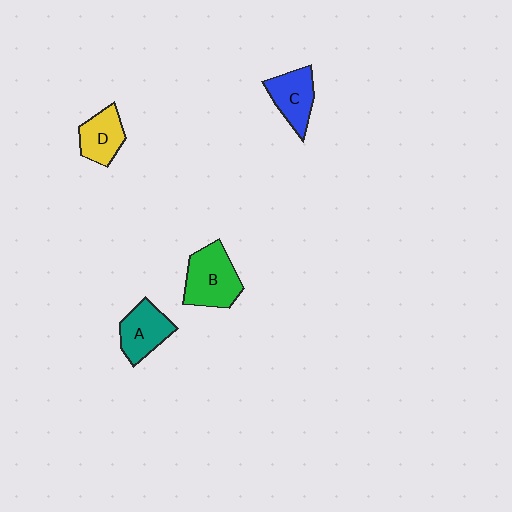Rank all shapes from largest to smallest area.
From largest to smallest: B (green), A (teal), C (blue), D (yellow).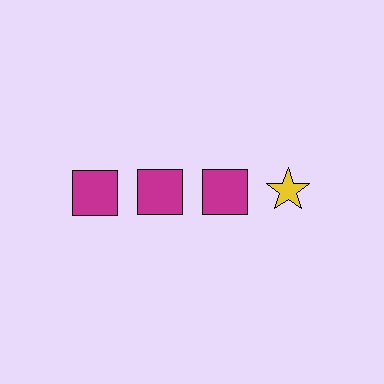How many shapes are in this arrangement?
There are 4 shapes arranged in a grid pattern.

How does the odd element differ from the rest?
It differs in both color (yellow instead of magenta) and shape (star instead of square).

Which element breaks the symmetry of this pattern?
The yellow star in the top row, second from right column breaks the symmetry. All other shapes are magenta squares.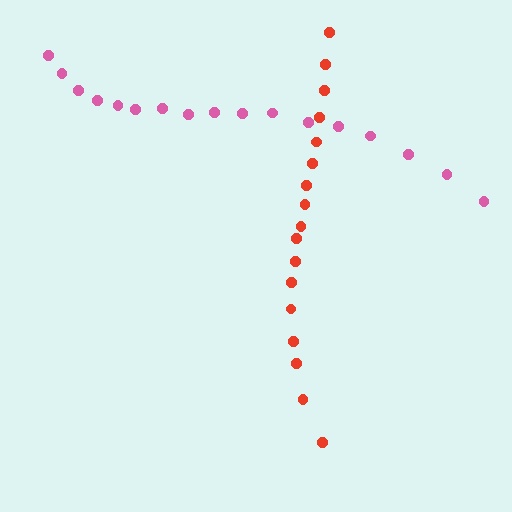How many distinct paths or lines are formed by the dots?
There are 2 distinct paths.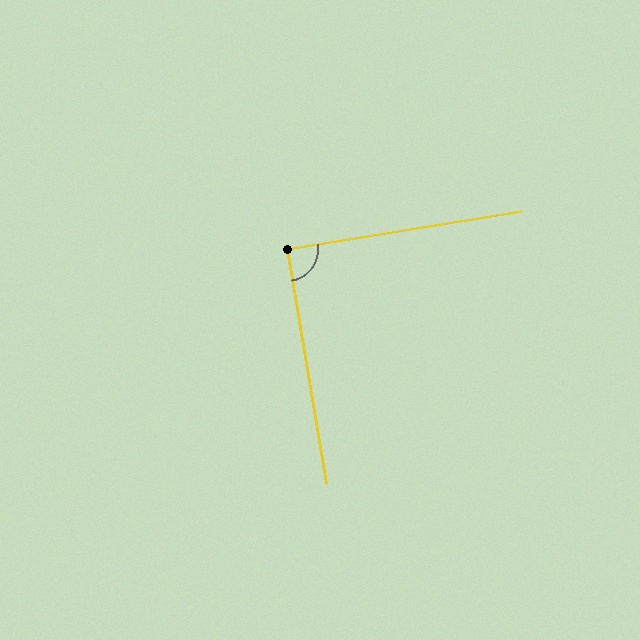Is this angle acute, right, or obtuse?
It is approximately a right angle.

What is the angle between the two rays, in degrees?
Approximately 90 degrees.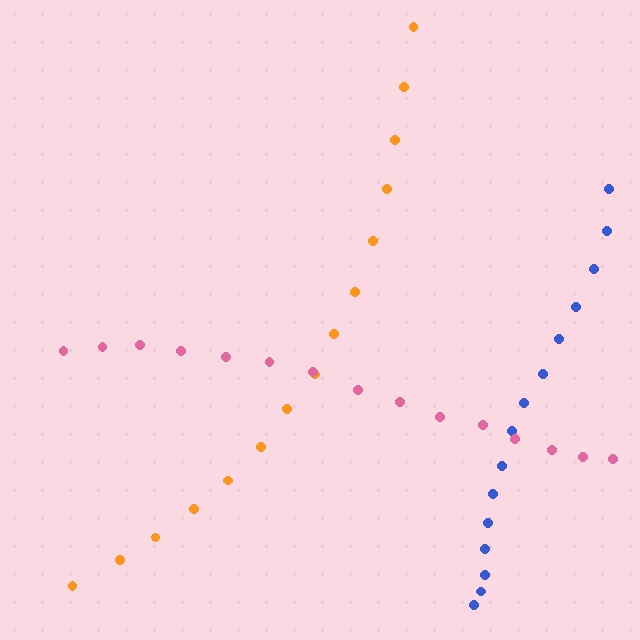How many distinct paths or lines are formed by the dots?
There are 3 distinct paths.